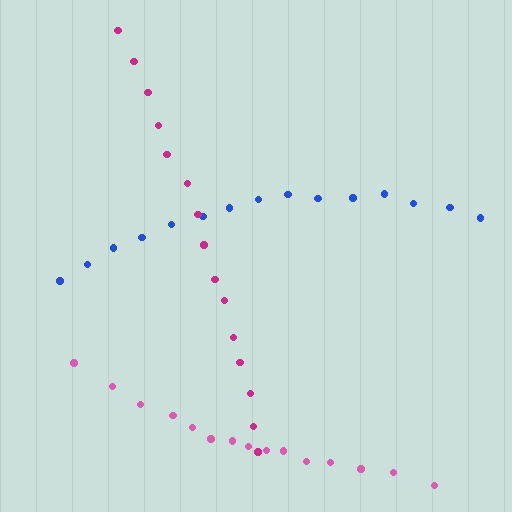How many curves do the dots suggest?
There are 3 distinct paths.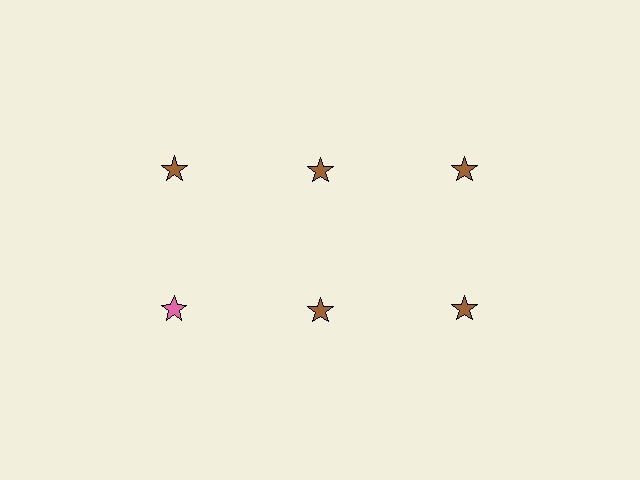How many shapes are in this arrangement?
There are 6 shapes arranged in a grid pattern.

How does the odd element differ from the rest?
It has a different color: pink instead of brown.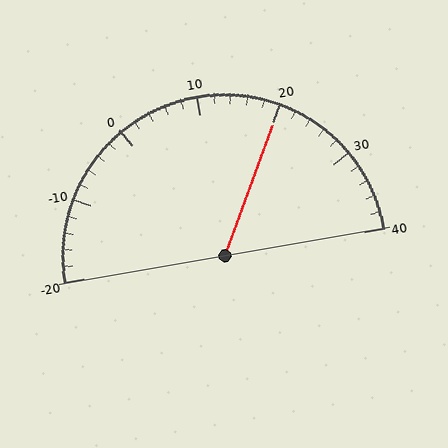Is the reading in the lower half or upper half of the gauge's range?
The reading is in the upper half of the range (-20 to 40).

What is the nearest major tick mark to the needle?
The nearest major tick mark is 20.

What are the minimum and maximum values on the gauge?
The gauge ranges from -20 to 40.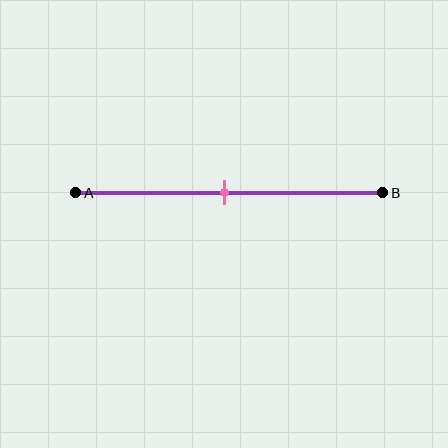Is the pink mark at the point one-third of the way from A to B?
No, the mark is at about 50% from A, not at the 33% one-third point.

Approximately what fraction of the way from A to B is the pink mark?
The pink mark is approximately 50% of the way from A to B.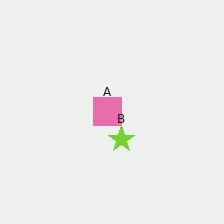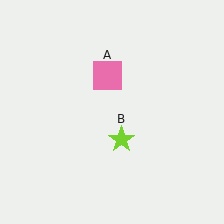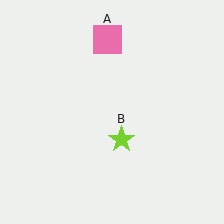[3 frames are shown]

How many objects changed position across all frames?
1 object changed position: pink square (object A).